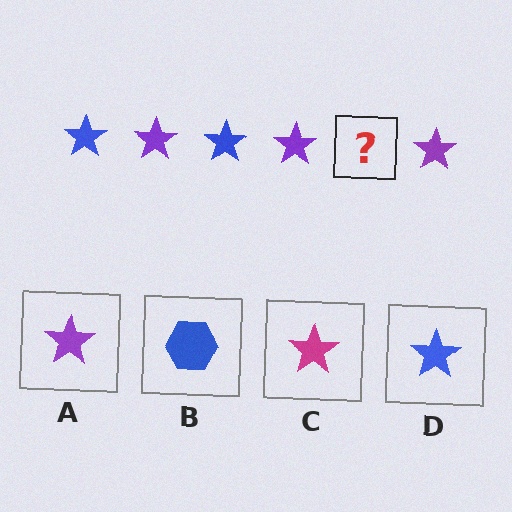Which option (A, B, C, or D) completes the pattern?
D.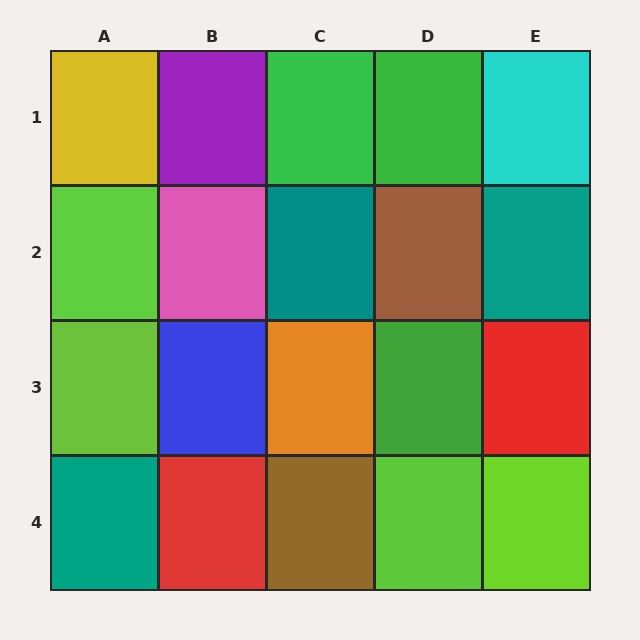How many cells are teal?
3 cells are teal.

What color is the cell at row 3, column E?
Red.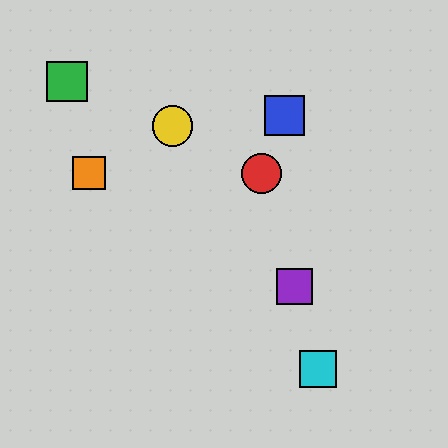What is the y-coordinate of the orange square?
The orange square is at y≈173.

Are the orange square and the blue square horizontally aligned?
No, the orange square is at y≈173 and the blue square is at y≈116.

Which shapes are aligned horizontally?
The red circle, the orange square are aligned horizontally.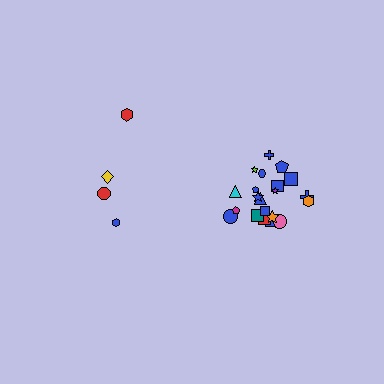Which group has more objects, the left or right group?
The right group.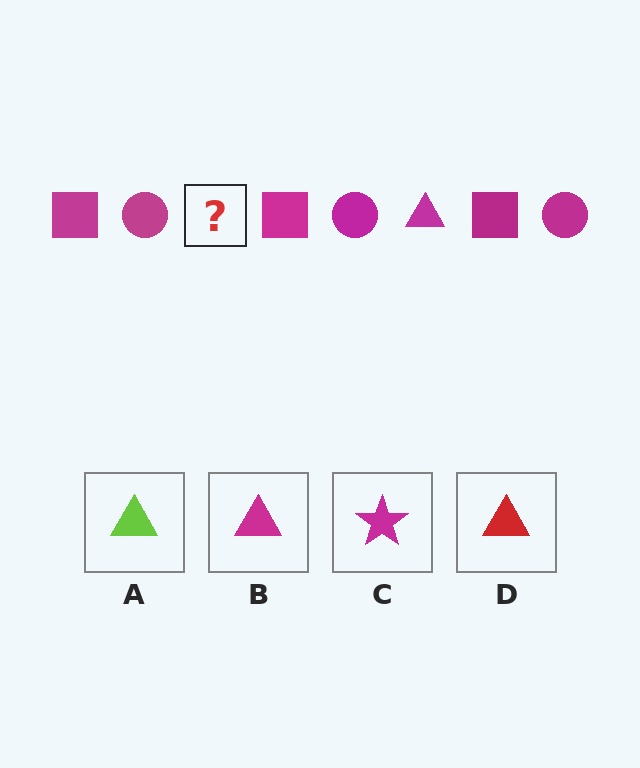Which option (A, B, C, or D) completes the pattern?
B.